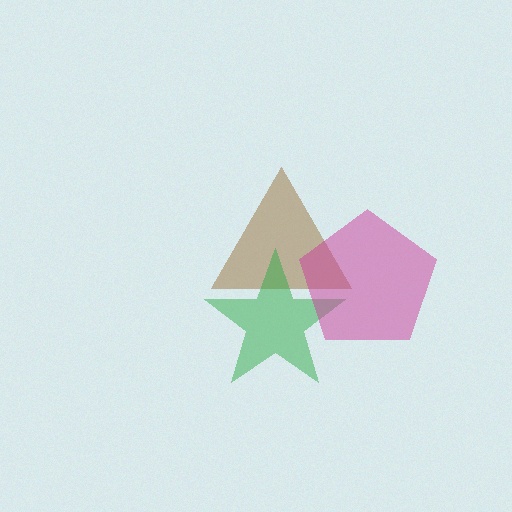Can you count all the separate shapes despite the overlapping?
Yes, there are 3 separate shapes.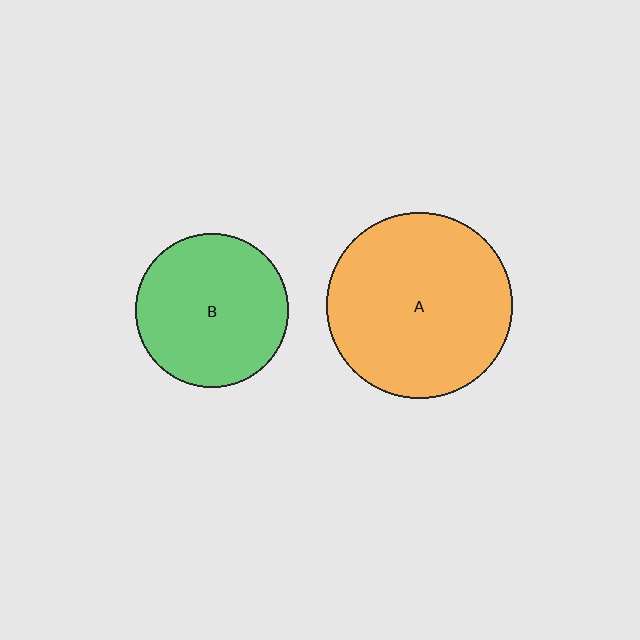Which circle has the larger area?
Circle A (orange).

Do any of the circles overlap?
No, none of the circles overlap.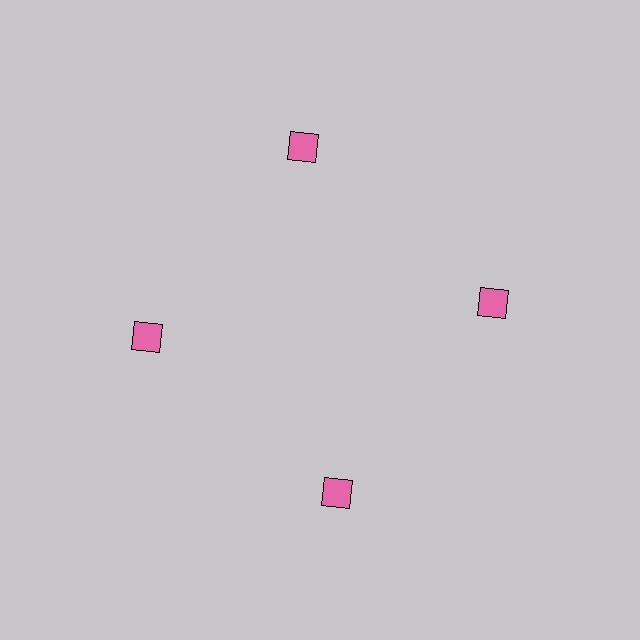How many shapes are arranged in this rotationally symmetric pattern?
There are 4 shapes, arranged in 4 groups of 1.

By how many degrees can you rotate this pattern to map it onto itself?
The pattern maps onto itself every 90 degrees of rotation.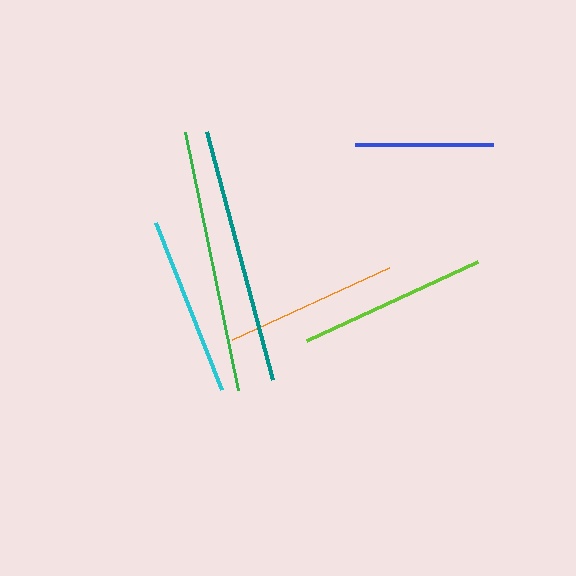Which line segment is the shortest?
The blue line is the shortest at approximately 138 pixels.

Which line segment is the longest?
The green line is the longest at approximately 264 pixels.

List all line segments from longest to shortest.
From longest to shortest: green, teal, lime, cyan, orange, blue.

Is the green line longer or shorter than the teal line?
The green line is longer than the teal line.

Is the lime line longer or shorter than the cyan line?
The lime line is longer than the cyan line.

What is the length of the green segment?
The green segment is approximately 264 pixels long.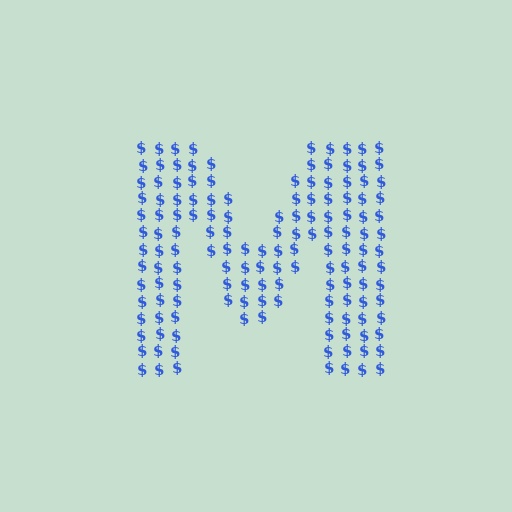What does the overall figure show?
The overall figure shows the letter M.